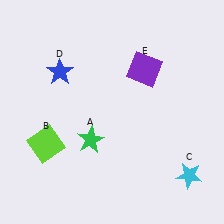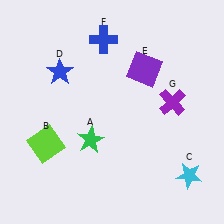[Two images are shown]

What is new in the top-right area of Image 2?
A purple cross (G) was added in the top-right area of Image 2.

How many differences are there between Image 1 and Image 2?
There are 2 differences between the two images.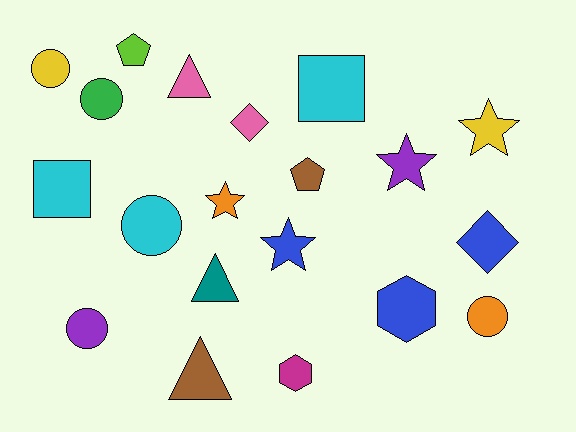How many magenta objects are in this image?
There is 1 magenta object.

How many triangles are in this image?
There are 3 triangles.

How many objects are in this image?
There are 20 objects.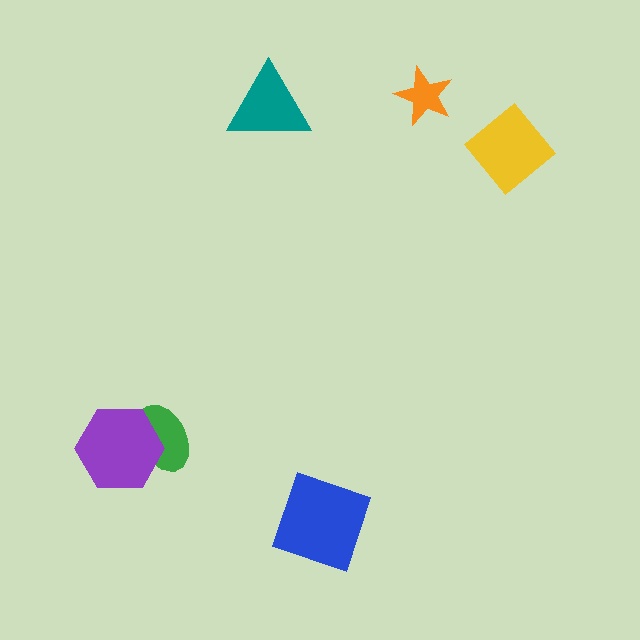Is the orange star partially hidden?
No, no other shape covers it.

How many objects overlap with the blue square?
0 objects overlap with the blue square.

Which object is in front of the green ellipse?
The purple hexagon is in front of the green ellipse.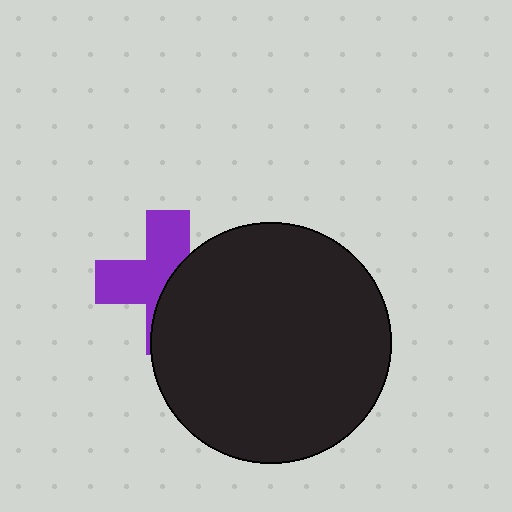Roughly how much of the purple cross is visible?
About half of it is visible (roughly 53%).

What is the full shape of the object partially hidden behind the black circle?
The partially hidden object is a purple cross.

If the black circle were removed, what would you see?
You would see the complete purple cross.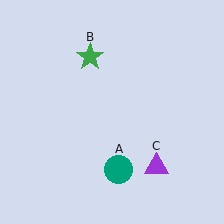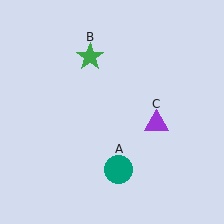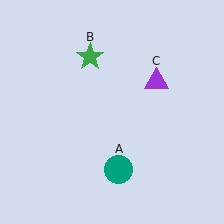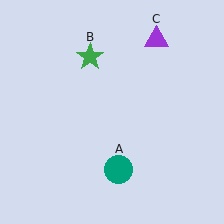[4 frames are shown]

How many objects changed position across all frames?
1 object changed position: purple triangle (object C).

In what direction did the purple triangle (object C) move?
The purple triangle (object C) moved up.